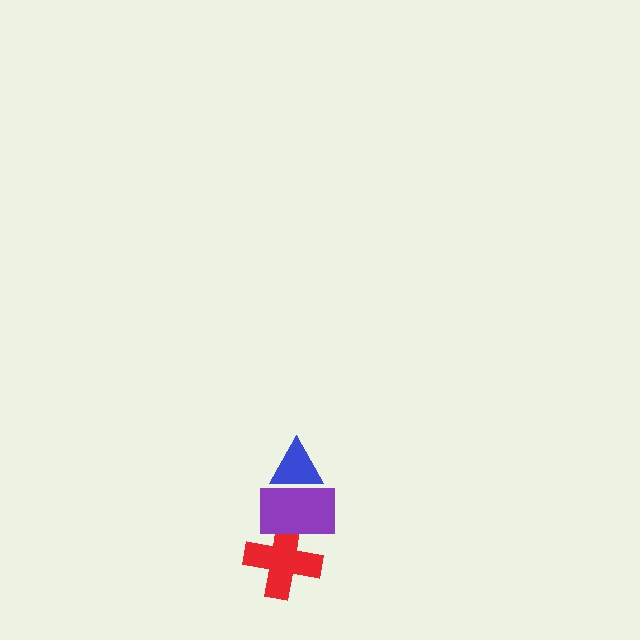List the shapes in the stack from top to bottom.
From top to bottom: the blue triangle, the purple rectangle, the red cross.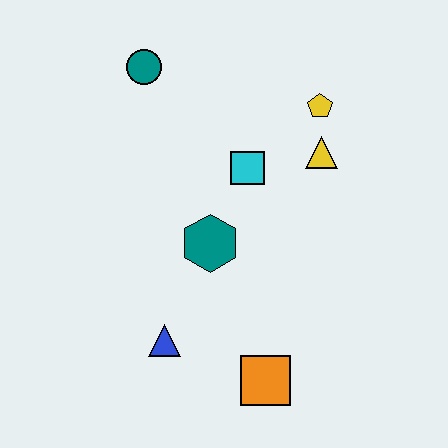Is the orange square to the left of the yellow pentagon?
Yes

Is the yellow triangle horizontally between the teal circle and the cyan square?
No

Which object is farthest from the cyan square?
The orange square is farthest from the cyan square.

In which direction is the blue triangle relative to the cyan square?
The blue triangle is below the cyan square.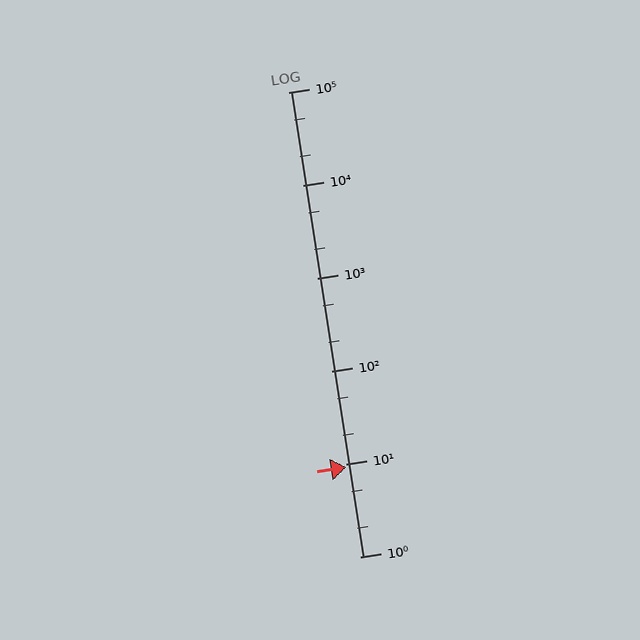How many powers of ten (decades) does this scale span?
The scale spans 5 decades, from 1 to 100000.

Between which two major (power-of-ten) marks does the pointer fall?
The pointer is between 1 and 10.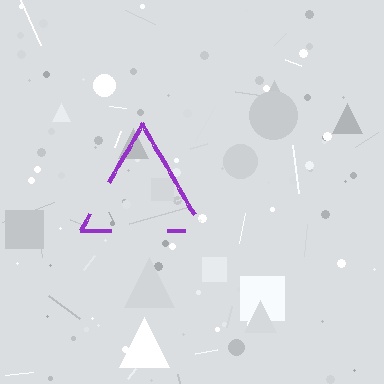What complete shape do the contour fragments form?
The contour fragments form a triangle.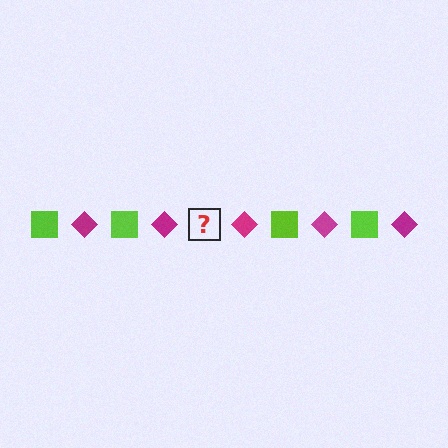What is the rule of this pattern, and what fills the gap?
The rule is that the pattern alternates between lime square and magenta diamond. The gap should be filled with a lime square.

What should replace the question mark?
The question mark should be replaced with a lime square.